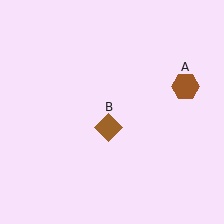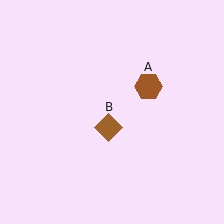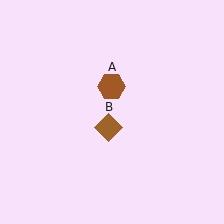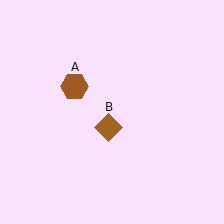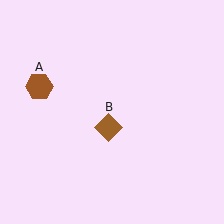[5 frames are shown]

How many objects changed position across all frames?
1 object changed position: brown hexagon (object A).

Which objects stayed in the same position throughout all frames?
Brown diamond (object B) remained stationary.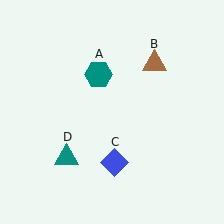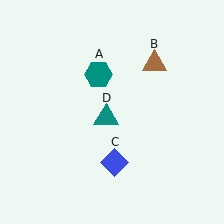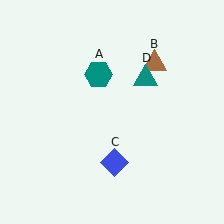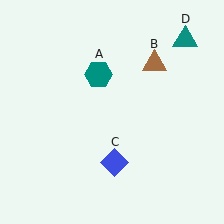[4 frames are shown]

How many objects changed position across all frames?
1 object changed position: teal triangle (object D).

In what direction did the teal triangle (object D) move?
The teal triangle (object D) moved up and to the right.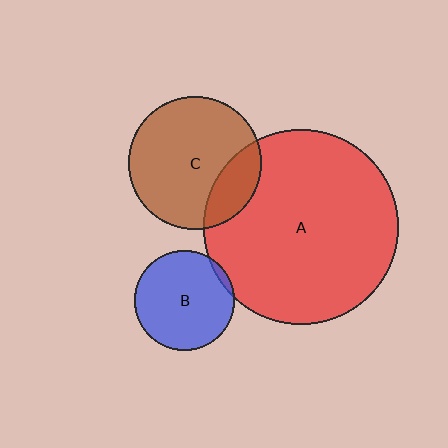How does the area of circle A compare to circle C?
Approximately 2.2 times.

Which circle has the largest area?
Circle A (red).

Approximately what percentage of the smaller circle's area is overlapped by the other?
Approximately 5%.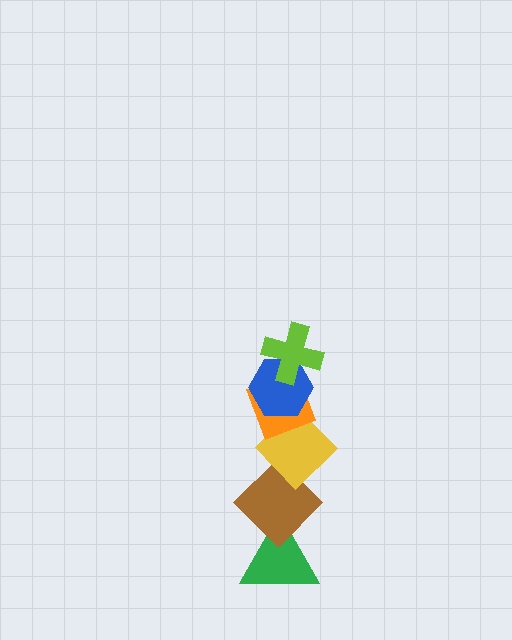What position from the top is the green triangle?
The green triangle is 6th from the top.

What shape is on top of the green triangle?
The brown diamond is on top of the green triangle.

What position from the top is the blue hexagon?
The blue hexagon is 2nd from the top.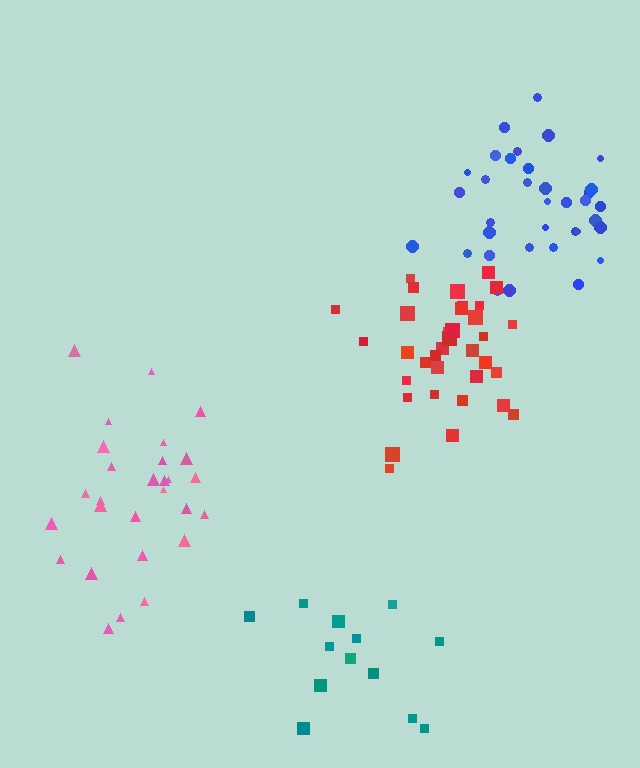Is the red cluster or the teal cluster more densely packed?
Red.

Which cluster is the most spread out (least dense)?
Teal.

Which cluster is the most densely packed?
Red.